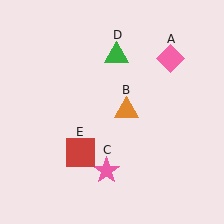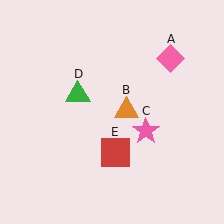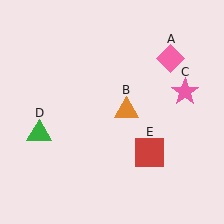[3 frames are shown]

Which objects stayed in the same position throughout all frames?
Pink diamond (object A) and orange triangle (object B) remained stationary.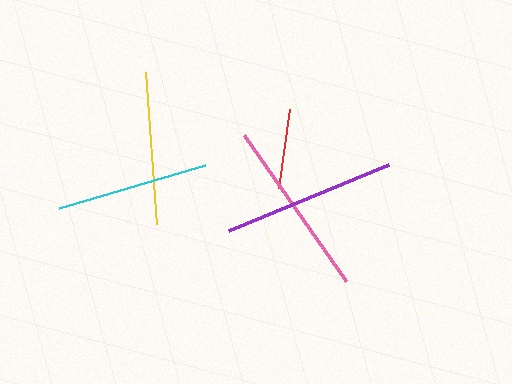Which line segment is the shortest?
The red line is the shortest at approximately 80 pixels.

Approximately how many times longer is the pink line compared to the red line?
The pink line is approximately 2.2 times the length of the red line.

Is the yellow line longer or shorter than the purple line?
The purple line is longer than the yellow line.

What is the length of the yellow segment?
The yellow segment is approximately 152 pixels long.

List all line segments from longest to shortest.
From longest to shortest: pink, purple, cyan, yellow, red.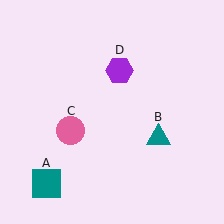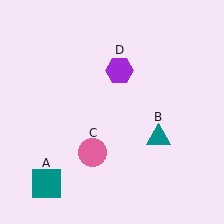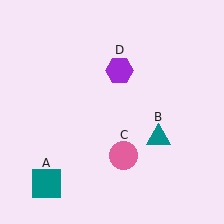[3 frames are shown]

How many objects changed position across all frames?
1 object changed position: pink circle (object C).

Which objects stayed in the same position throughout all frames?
Teal square (object A) and teal triangle (object B) and purple hexagon (object D) remained stationary.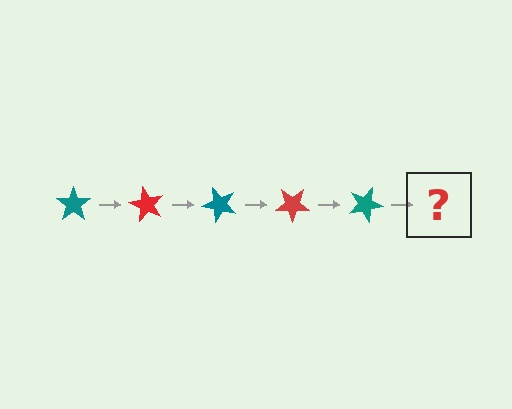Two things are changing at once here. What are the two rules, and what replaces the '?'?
The two rules are that it rotates 60 degrees each step and the color cycles through teal and red. The '?' should be a red star, rotated 300 degrees from the start.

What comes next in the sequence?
The next element should be a red star, rotated 300 degrees from the start.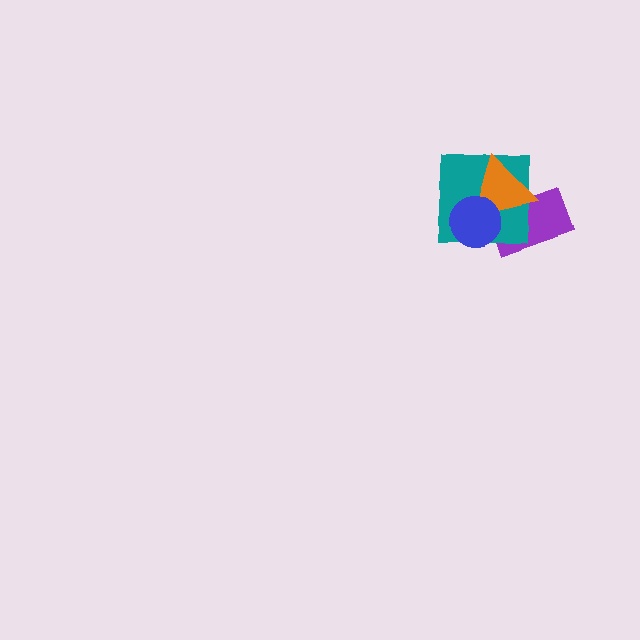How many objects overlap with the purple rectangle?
3 objects overlap with the purple rectangle.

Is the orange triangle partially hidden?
Yes, it is partially covered by another shape.